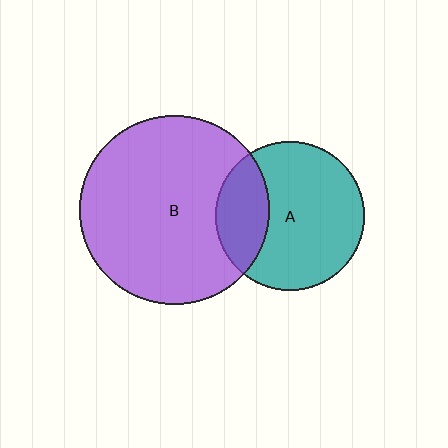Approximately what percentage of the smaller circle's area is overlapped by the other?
Approximately 25%.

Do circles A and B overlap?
Yes.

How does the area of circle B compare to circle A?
Approximately 1.6 times.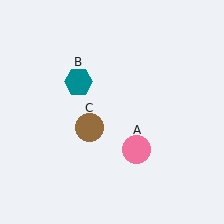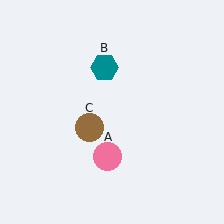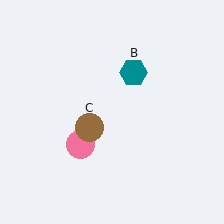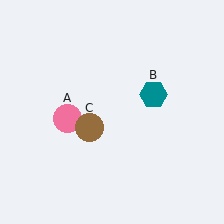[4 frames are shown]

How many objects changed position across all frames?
2 objects changed position: pink circle (object A), teal hexagon (object B).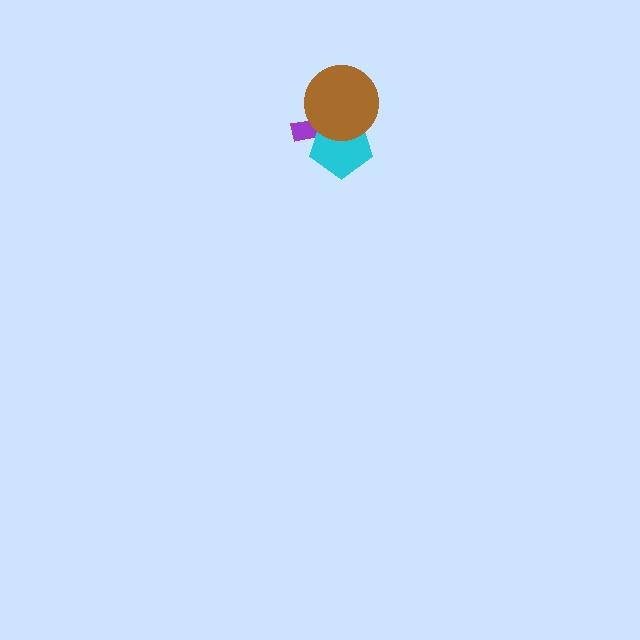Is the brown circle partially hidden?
No, no other shape covers it.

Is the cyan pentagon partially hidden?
Yes, it is partially covered by another shape.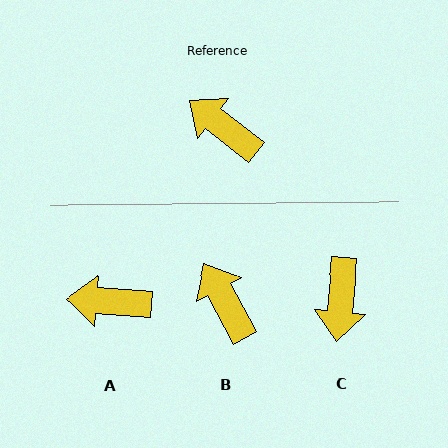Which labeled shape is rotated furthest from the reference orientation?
C, about 122 degrees away.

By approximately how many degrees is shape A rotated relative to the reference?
Approximately 34 degrees counter-clockwise.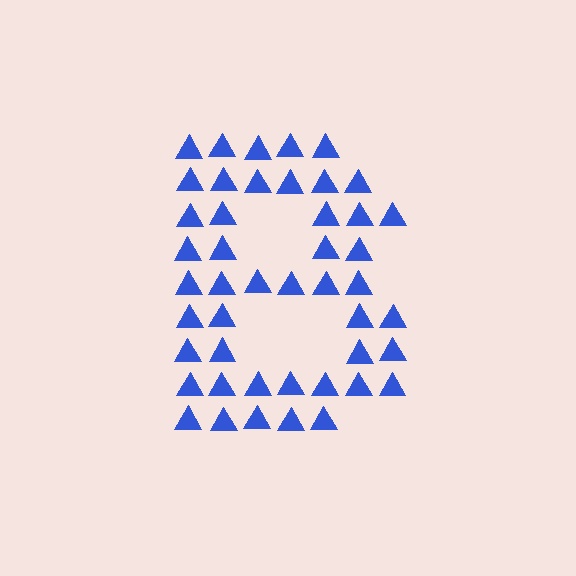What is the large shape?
The large shape is the letter B.